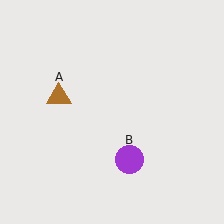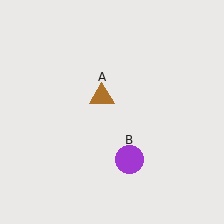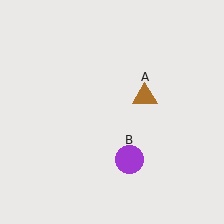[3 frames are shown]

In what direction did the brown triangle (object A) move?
The brown triangle (object A) moved right.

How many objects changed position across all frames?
1 object changed position: brown triangle (object A).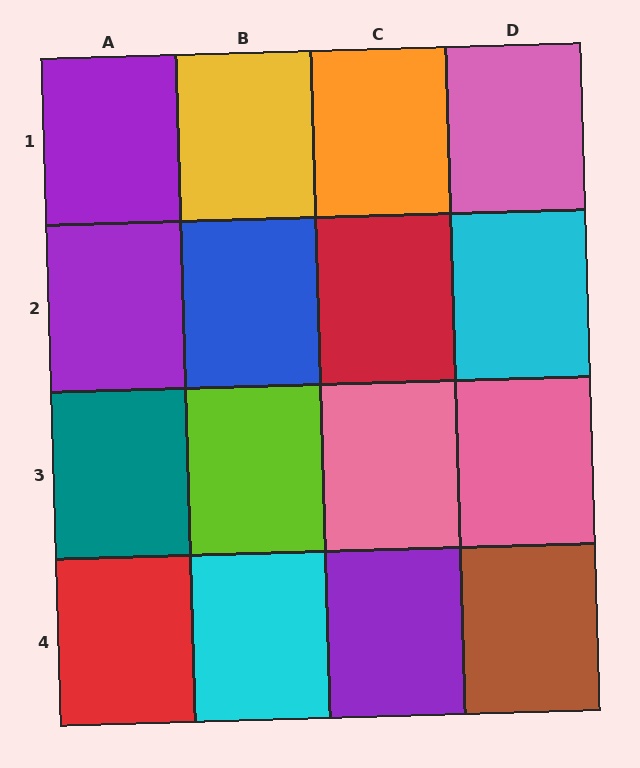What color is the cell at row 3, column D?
Pink.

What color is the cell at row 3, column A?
Teal.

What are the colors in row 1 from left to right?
Purple, yellow, orange, pink.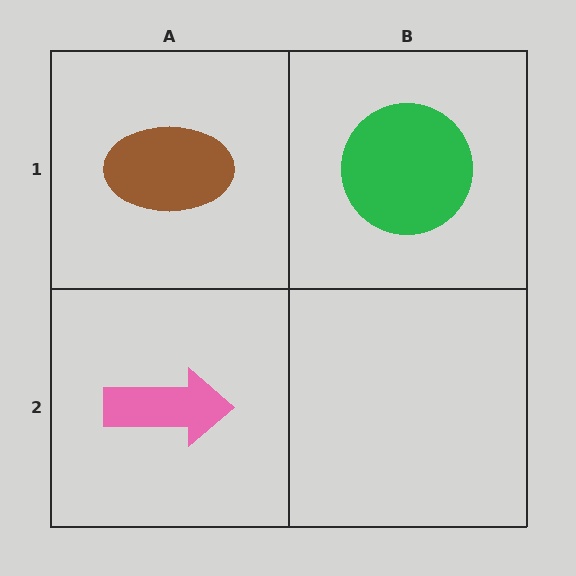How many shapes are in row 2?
1 shape.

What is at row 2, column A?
A pink arrow.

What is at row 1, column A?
A brown ellipse.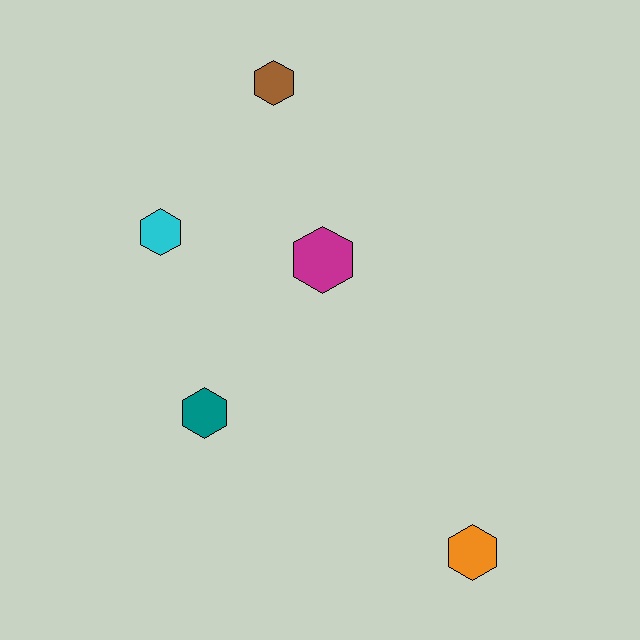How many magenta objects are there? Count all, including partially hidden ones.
There is 1 magenta object.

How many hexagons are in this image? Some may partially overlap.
There are 5 hexagons.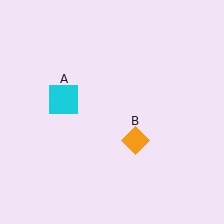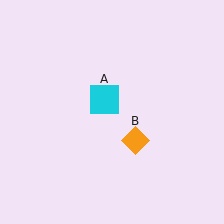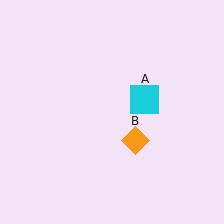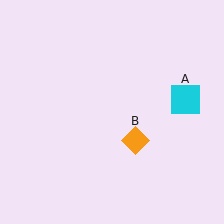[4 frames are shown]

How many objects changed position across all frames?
1 object changed position: cyan square (object A).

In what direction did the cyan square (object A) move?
The cyan square (object A) moved right.